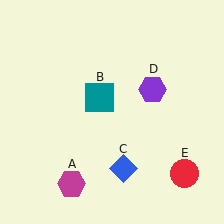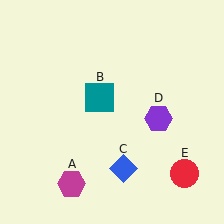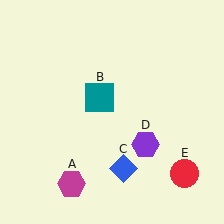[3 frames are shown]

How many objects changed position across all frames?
1 object changed position: purple hexagon (object D).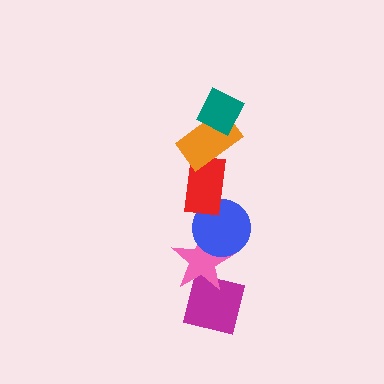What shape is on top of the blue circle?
The red rectangle is on top of the blue circle.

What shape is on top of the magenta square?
The pink star is on top of the magenta square.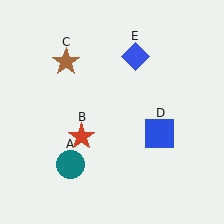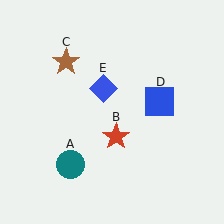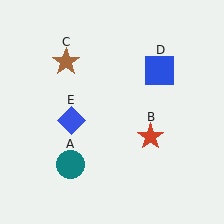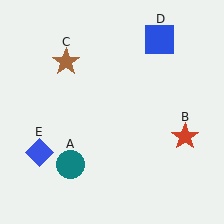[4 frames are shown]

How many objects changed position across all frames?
3 objects changed position: red star (object B), blue square (object D), blue diamond (object E).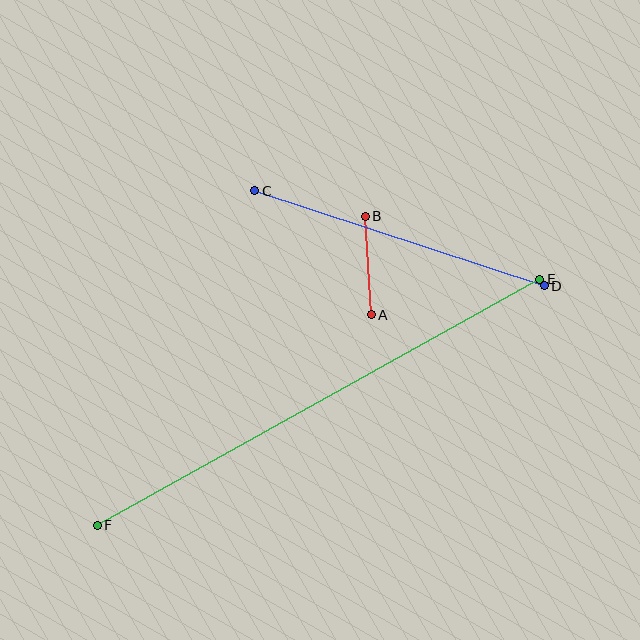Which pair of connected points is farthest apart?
Points E and F are farthest apart.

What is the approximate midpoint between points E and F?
The midpoint is at approximately (319, 402) pixels.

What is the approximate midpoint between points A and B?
The midpoint is at approximately (368, 265) pixels.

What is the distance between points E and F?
The distance is approximately 506 pixels.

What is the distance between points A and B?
The distance is approximately 99 pixels.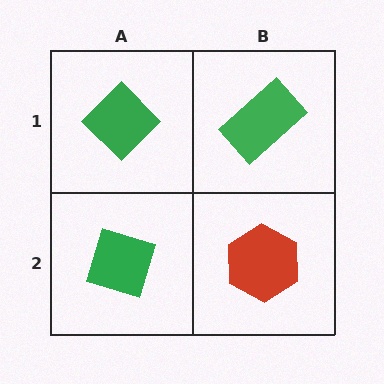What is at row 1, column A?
A green diamond.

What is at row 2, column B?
A red hexagon.